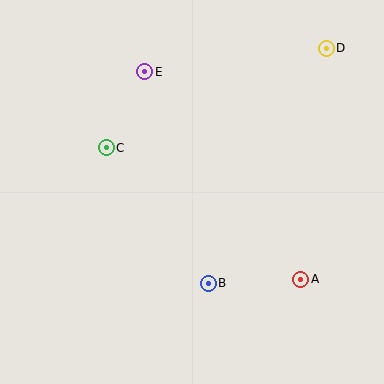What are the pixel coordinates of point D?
Point D is at (326, 48).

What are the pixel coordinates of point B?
Point B is at (208, 283).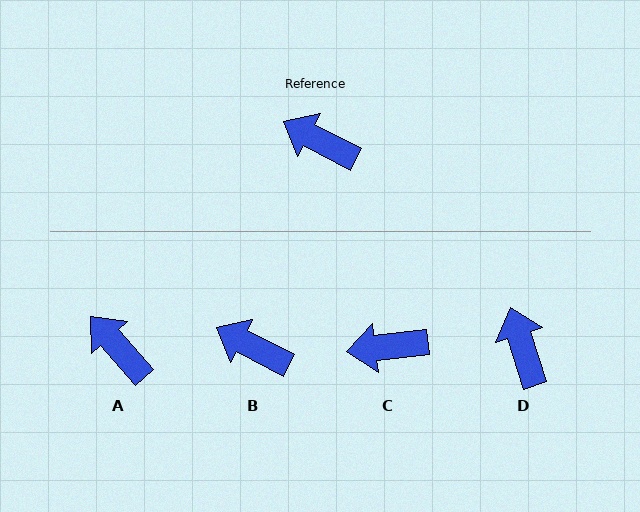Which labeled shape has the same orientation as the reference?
B.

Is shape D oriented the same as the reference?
No, it is off by about 45 degrees.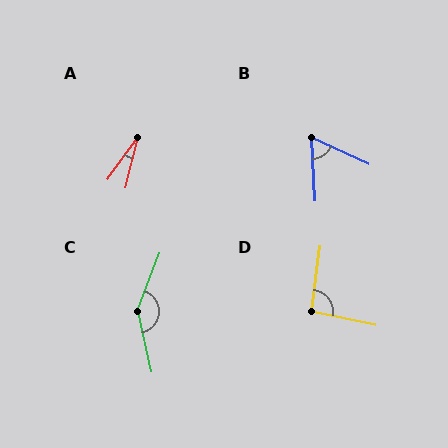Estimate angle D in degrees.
Approximately 95 degrees.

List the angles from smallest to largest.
A (21°), B (62°), D (95°), C (147°).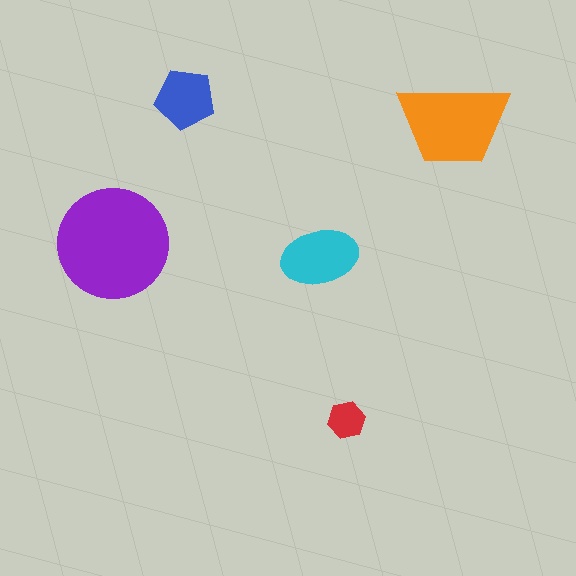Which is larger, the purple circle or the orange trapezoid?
The purple circle.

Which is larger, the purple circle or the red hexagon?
The purple circle.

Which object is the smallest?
The red hexagon.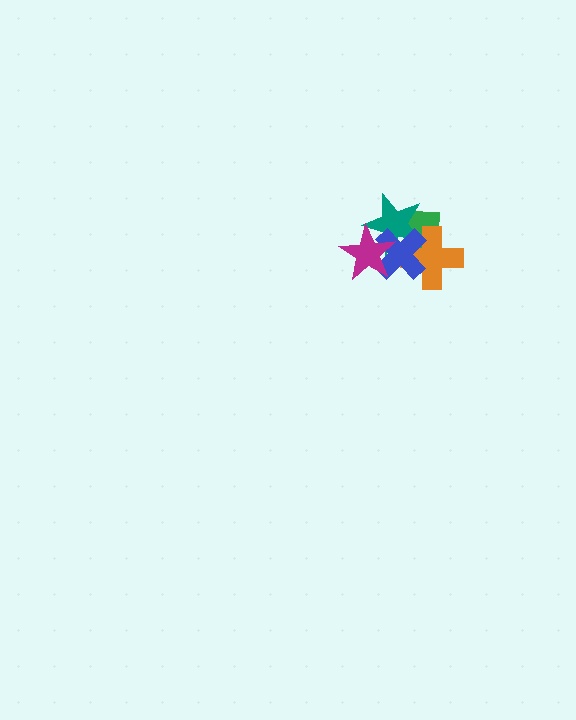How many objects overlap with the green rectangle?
3 objects overlap with the green rectangle.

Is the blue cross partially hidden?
Yes, it is partially covered by another shape.